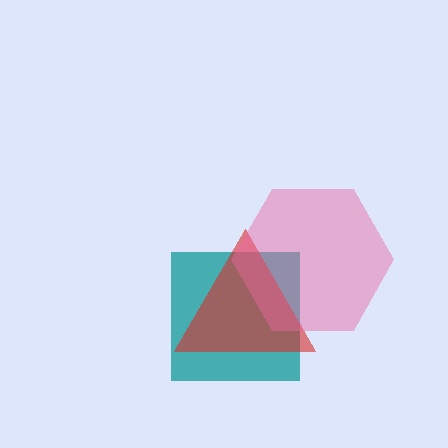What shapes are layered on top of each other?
The layered shapes are: a teal square, a red triangle, a pink hexagon.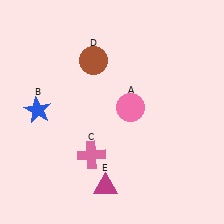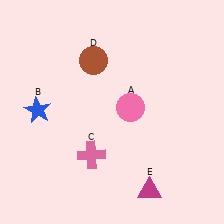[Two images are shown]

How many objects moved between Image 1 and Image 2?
1 object moved between the two images.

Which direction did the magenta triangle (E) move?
The magenta triangle (E) moved right.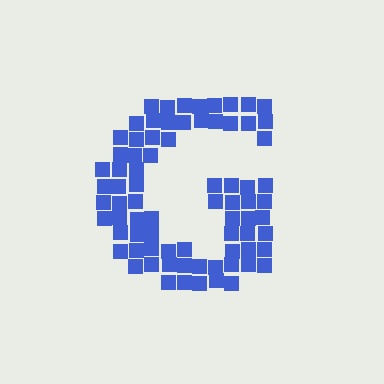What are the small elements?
The small elements are squares.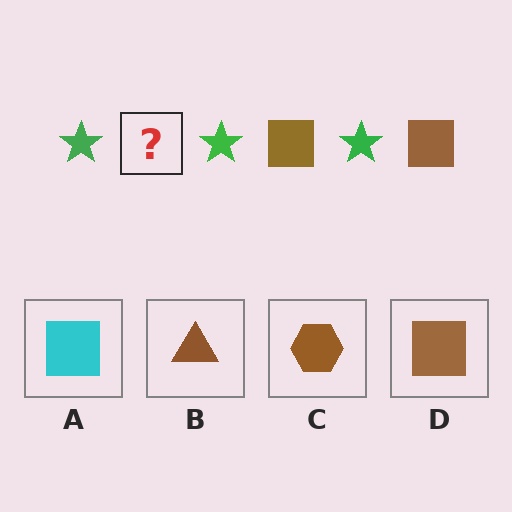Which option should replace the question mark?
Option D.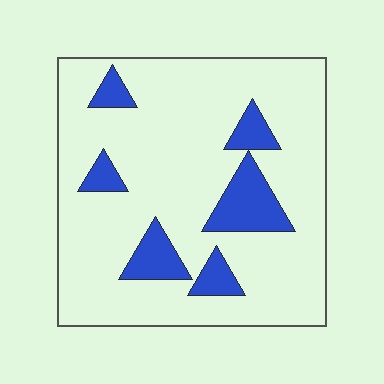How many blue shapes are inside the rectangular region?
6.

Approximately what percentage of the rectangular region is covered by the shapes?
Approximately 15%.